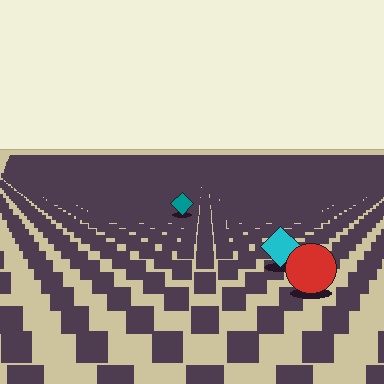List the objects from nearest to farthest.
From nearest to farthest: the red circle, the cyan diamond, the teal diamond.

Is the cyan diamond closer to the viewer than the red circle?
No. The red circle is closer — you can tell from the texture gradient: the ground texture is coarser near it.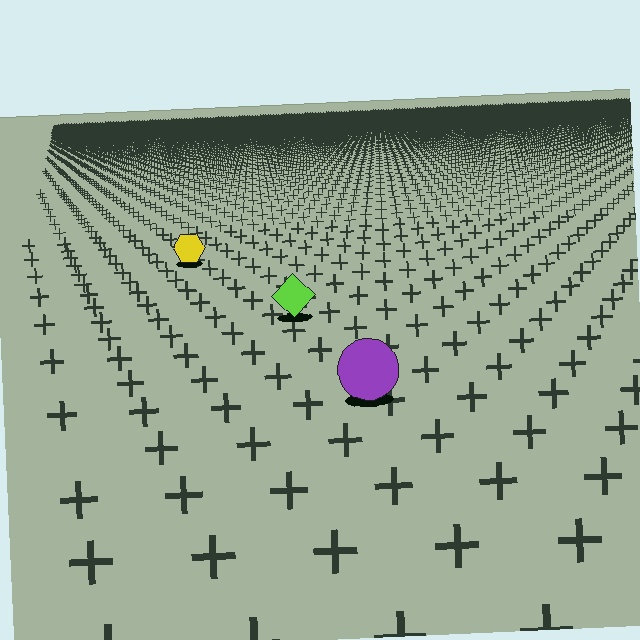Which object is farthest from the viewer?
The yellow hexagon is farthest from the viewer. It appears smaller and the ground texture around it is denser.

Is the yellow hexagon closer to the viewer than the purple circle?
No. The purple circle is closer — you can tell from the texture gradient: the ground texture is coarser near it.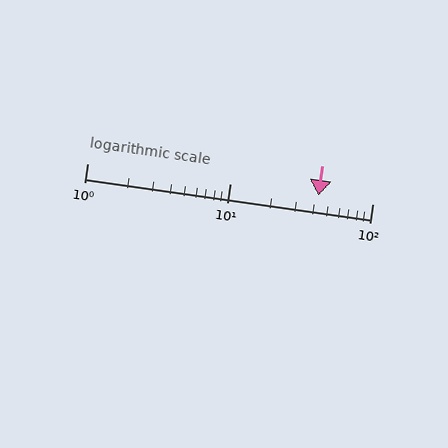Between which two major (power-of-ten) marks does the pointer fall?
The pointer is between 10 and 100.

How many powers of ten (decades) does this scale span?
The scale spans 2 decades, from 1 to 100.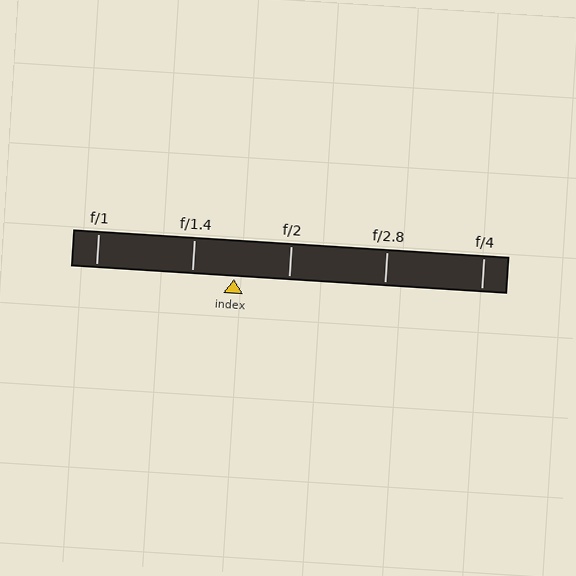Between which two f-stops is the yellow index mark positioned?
The index mark is between f/1.4 and f/2.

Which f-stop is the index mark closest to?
The index mark is closest to f/1.4.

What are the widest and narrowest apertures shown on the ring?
The widest aperture shown is f/1 and the narrowest is f/4.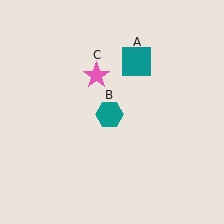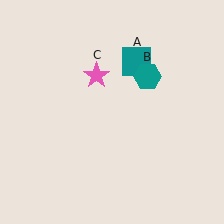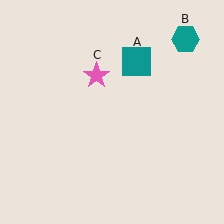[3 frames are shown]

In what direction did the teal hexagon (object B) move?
The teal hexagon (object B) moved up and to the right.